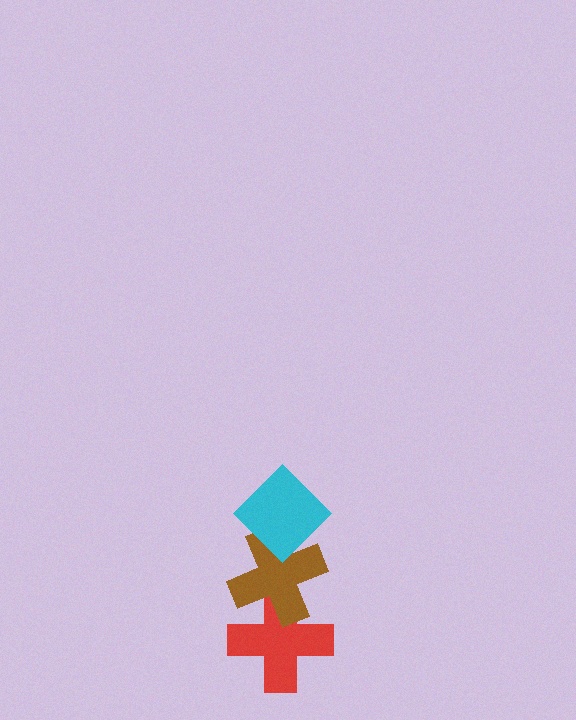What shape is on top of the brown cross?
The cyan diamond is on top of the brown cross.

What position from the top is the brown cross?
The brown cross is 2nd from the top.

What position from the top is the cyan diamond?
The cyan diamond is 1st from the top.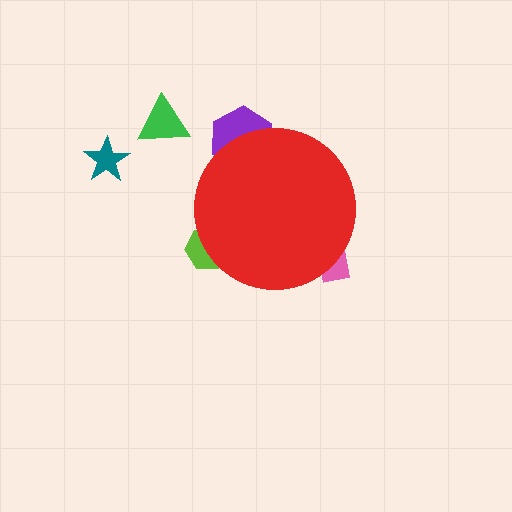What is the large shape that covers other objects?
A red circle.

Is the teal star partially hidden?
No, the teal star is fully visible.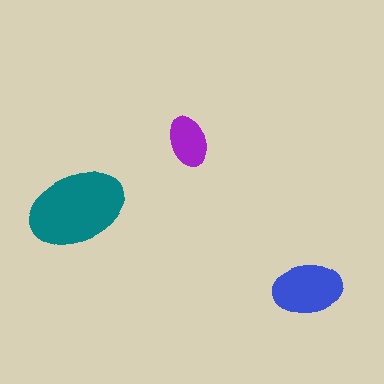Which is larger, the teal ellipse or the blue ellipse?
The teal one.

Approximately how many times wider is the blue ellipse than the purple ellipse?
About 1.5 times wider.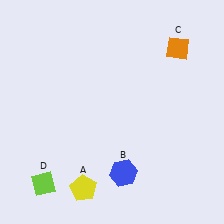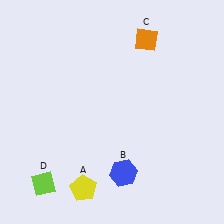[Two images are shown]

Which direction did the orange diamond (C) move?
The orange diamond (C) moved left.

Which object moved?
The orange diamond (C) moved left.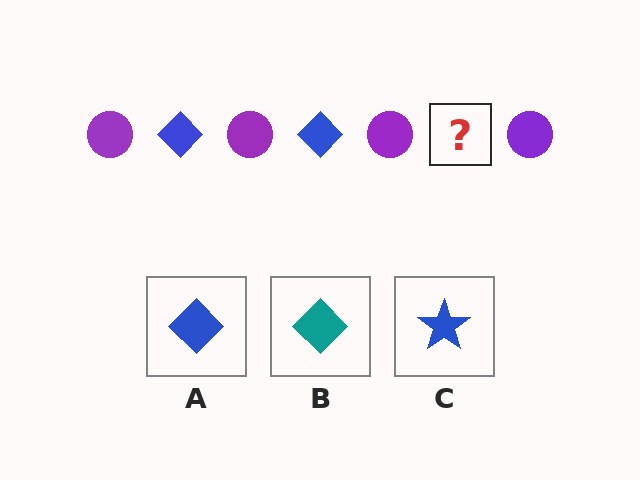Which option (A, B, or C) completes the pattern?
A.